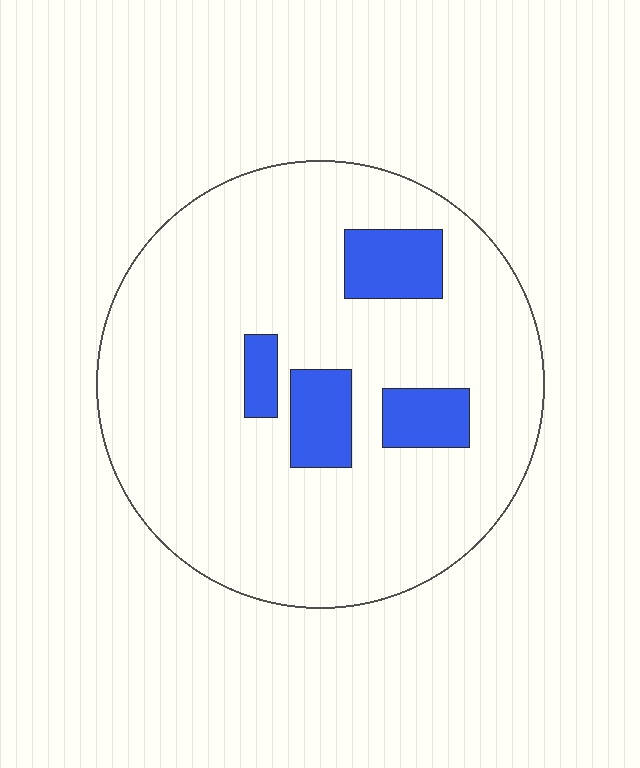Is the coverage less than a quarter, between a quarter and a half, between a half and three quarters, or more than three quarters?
Less than a quarter.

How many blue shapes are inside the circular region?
4.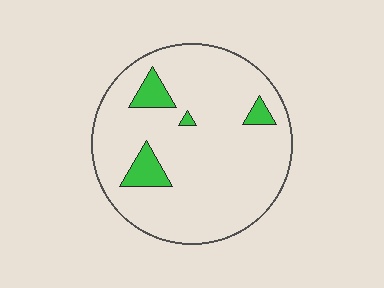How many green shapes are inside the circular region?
4.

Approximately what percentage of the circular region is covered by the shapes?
Approximately 10%.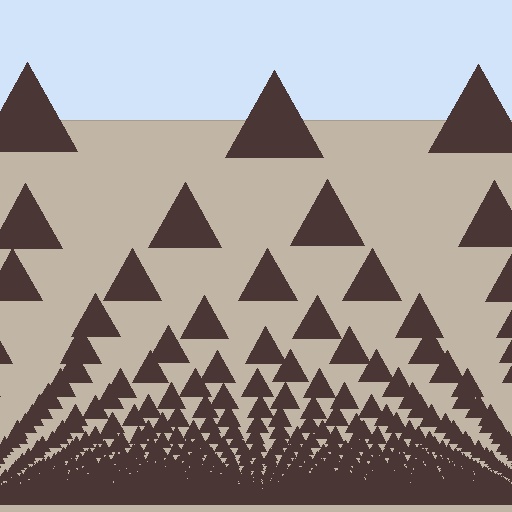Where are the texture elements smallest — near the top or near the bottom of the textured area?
Near the bottom.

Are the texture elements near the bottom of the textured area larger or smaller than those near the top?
Smaller. The gradient is inverted — elements near the bottom are smaller and denser.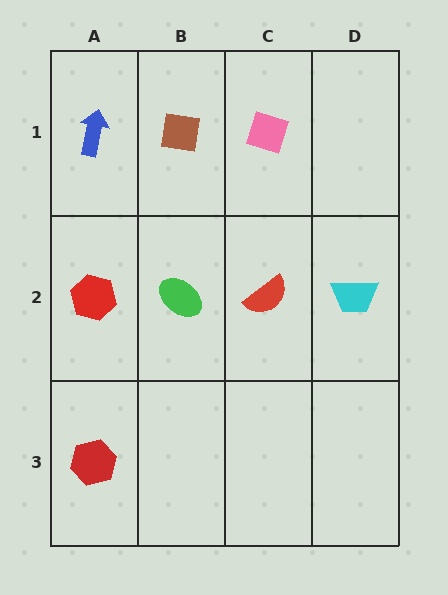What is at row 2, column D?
A cyan trapezoid.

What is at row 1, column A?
A blue arrow.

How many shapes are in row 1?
3 shapes.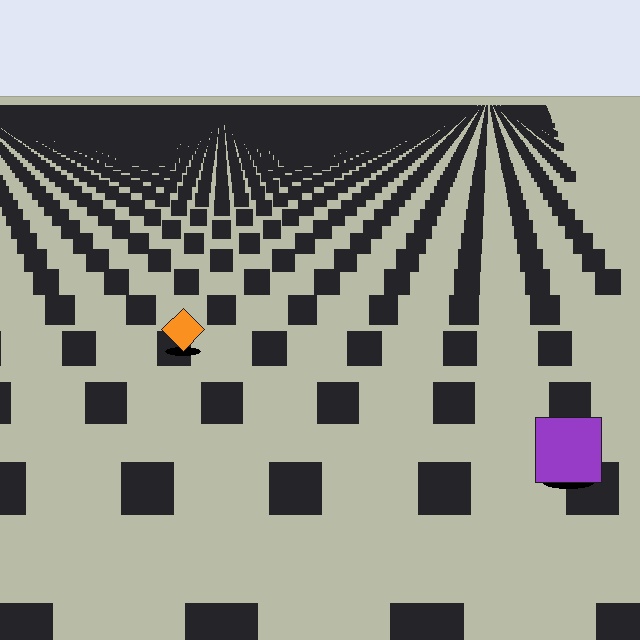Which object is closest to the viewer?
The purple square is closest. The texture marks near it are larger and more spread out.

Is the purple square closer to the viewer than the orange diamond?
Yes. The purple square is closer — you can tell from the texture gradient: the ground texture is coarser near it.